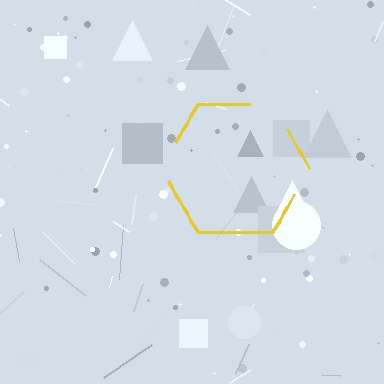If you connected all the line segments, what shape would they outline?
They would outline a hexagon.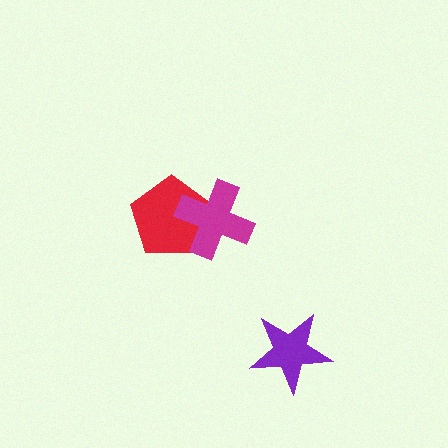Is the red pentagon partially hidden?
Yes, it is partially covered by another shape.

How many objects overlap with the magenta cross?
1 object overlaps with the magenta cross.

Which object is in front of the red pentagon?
The magenta cross is in front of the red pentagon.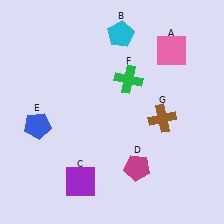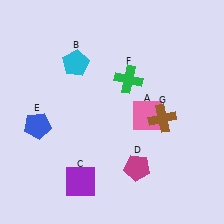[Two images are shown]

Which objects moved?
The objects that moved are: the pink square (A), the cyan pentagon (B).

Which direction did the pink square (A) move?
The pink square (A) moved down.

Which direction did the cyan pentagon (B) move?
The cyan pentagon (B) moved left.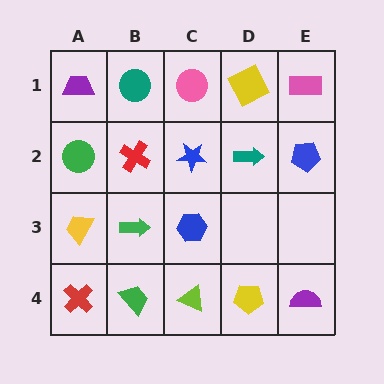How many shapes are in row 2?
5 shapes.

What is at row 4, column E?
A purple semicircle.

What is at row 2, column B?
A red cross.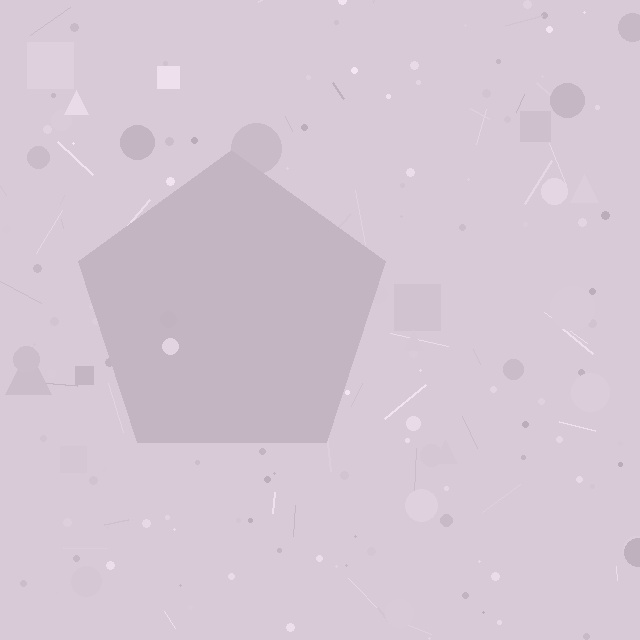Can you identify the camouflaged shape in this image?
The camouflaged shape is a pentagon.